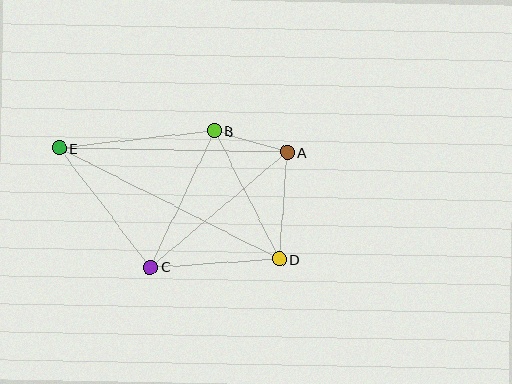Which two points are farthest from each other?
Points D and E are farthest from each other.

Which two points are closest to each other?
Points A and B are closest to each other.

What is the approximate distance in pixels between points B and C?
The distance between B and C is approximately 150 pixels.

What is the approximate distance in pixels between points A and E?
The distance between A and E is approximately 228 pixels.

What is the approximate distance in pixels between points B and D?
The distance between B and D is approximately 143 pixels.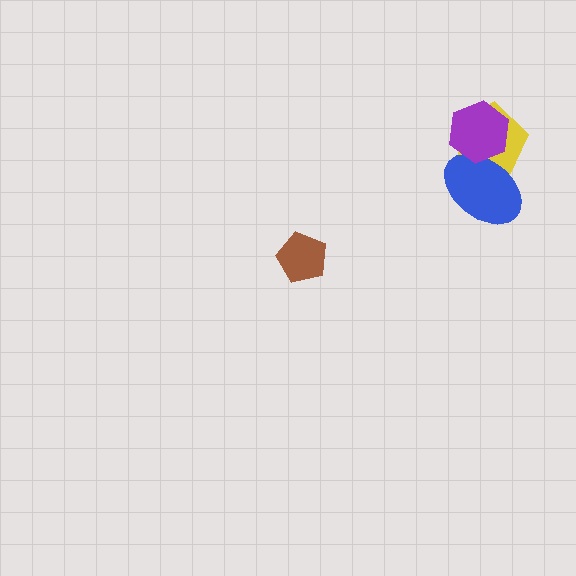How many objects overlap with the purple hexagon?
2 objects overlap with the purple hexagon.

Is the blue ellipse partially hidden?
Yes, it is partially covered by another shape.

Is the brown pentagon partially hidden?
No, no other shape covers it.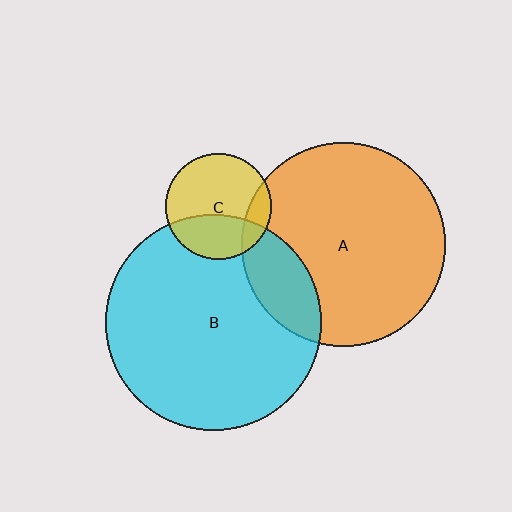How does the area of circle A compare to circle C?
Approximately 3.7 times.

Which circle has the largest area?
Circle B (cyan).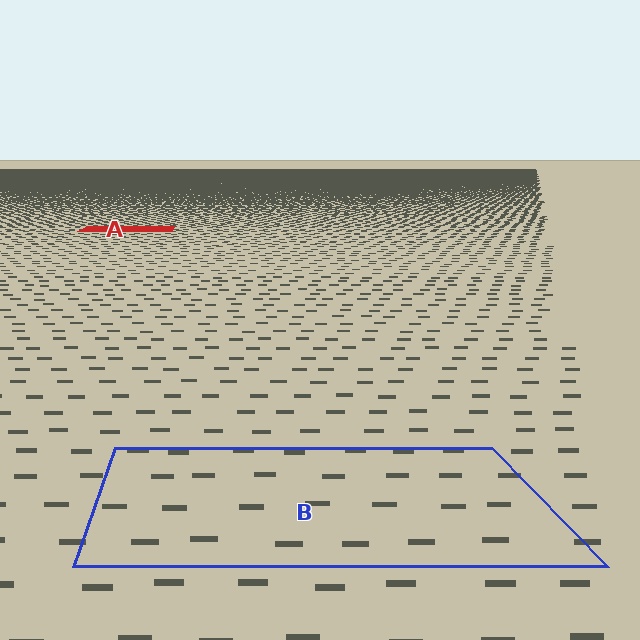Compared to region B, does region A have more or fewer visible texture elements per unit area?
Region A has more texture elements per unit area — they are packed more densely because it is farther away.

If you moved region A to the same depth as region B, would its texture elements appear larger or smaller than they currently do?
They would appear larger. At a closer depth, the same texture elements are projected at a bigger on-screen size.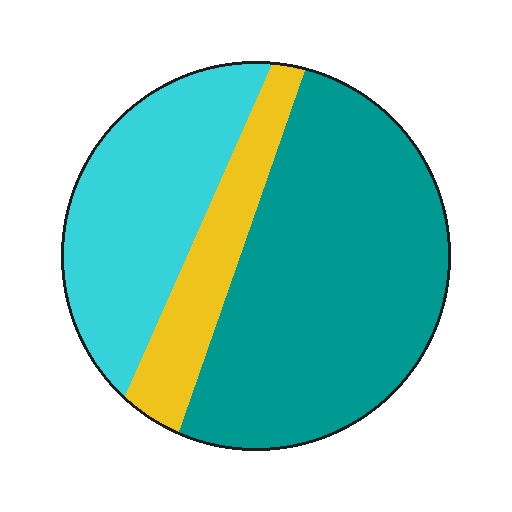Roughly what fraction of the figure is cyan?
Cyan takes up between a quarter and a half of the figure.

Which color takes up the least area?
Yellow, at roughly 15%.